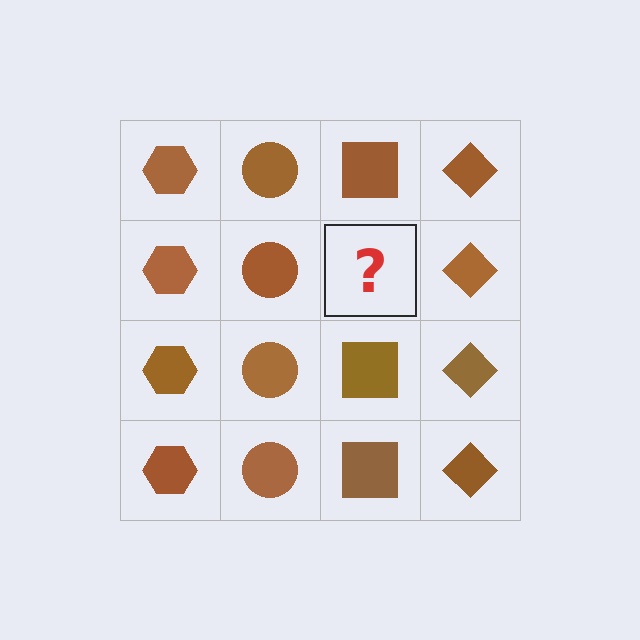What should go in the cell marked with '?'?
The missing cell should contain a brown square.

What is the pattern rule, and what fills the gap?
The rule is that each column has a consistent shape. The gap should be filled with a brown square.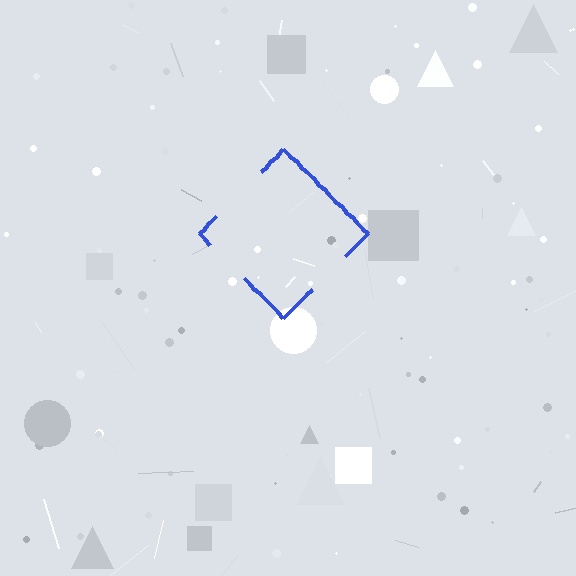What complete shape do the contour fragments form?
The contour fragments form a diamond.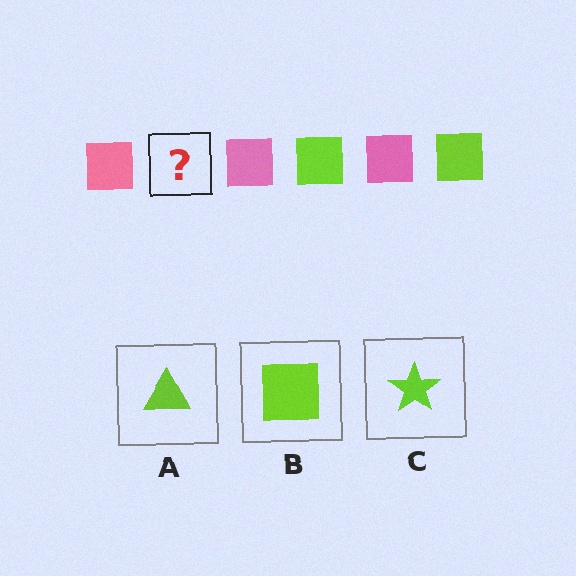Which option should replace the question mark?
Option B.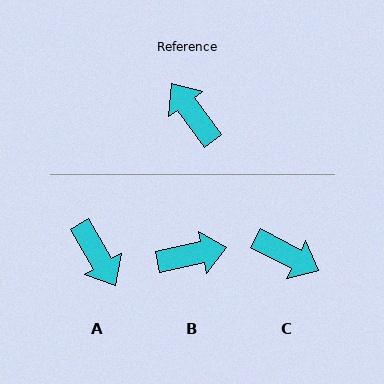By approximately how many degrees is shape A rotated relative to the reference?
Approximately 174 degrees counter-clockwise.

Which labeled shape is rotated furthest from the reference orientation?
A, about 174 degrees away.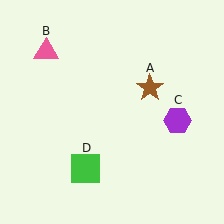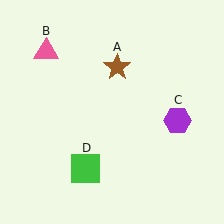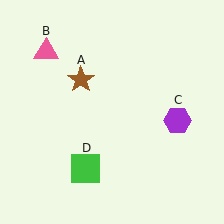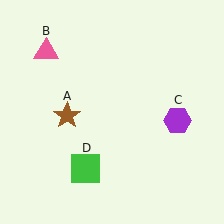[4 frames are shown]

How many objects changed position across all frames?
1 object changed position: brown star (object A).